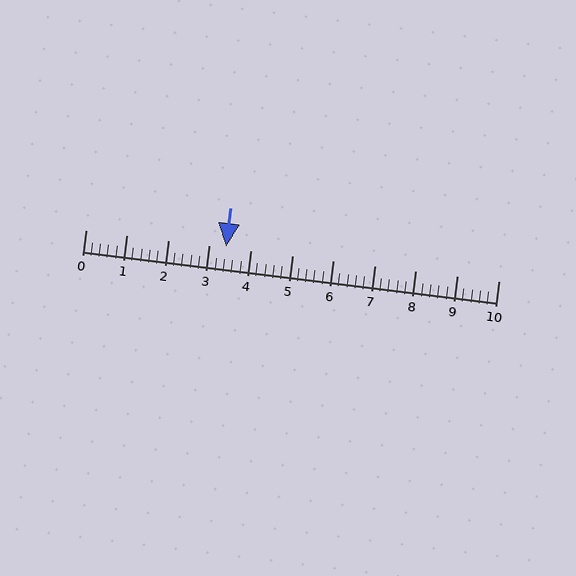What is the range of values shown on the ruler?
The ruler shows values from 0 to 10.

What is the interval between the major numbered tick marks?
The major tick marks are spaced 1 units apart.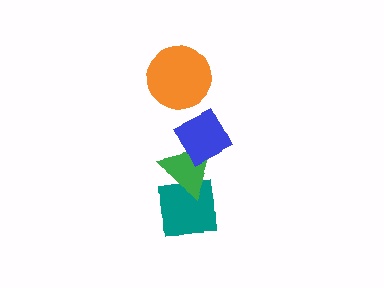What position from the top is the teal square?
The teal square is 4th from the top.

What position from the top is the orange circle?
The orange circle is 1st from the top.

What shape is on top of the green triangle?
The blue diamond is on top of the green triangle.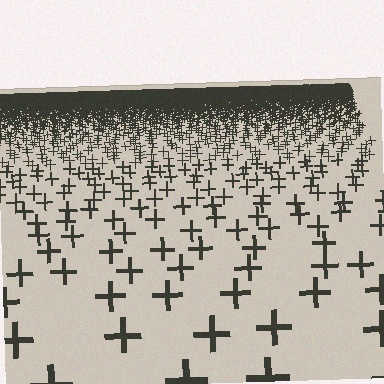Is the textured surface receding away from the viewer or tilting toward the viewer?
The surface is receding away from the viewer. Texture elements get smaller and denser toward the top.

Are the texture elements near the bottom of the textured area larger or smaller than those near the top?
Larger. Near the bottom, elements are closer to the viewer and appear at a bigger on-screen size.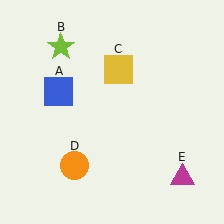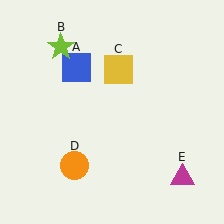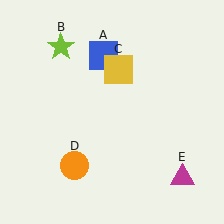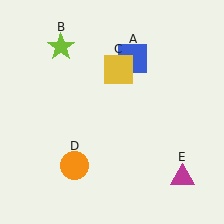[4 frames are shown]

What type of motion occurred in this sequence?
The blue square (object A) rotated clockwise around the center of the scene.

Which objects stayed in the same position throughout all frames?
Lime star (object B) and yellow square (object C) and orange circle (object D) and magenta triangle (object E) remained stationary.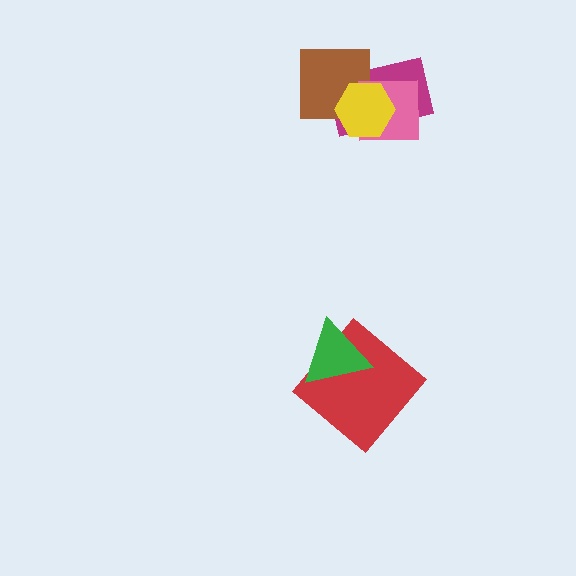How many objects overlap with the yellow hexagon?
3 objects overlap with the yellow hexagon.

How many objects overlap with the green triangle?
1 object overlaps with the green triangle.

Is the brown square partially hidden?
Yes, it is partially covered by another shape.